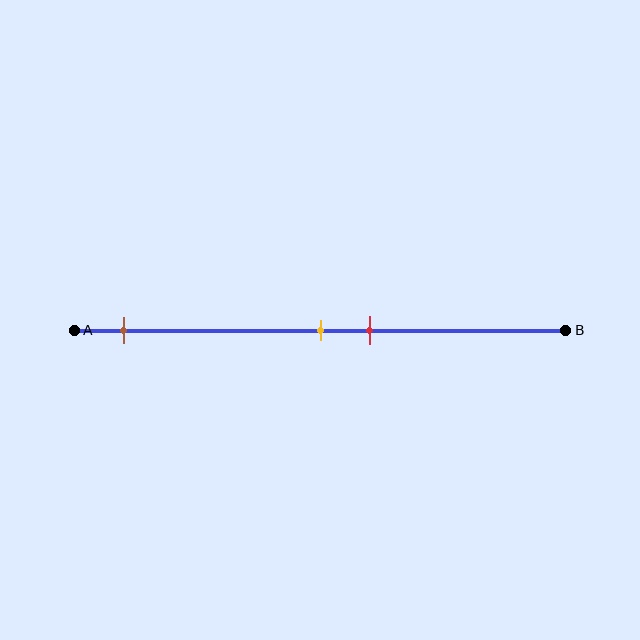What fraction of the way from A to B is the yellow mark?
The yellow mark is approximately 50% (0.5) of the way from A to B.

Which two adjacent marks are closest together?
The yellow and red marks are the closest adjacent pair.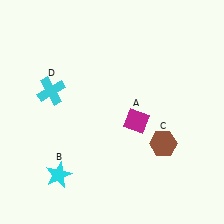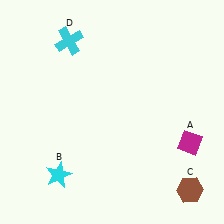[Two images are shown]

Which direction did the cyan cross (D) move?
The cyan cross (D) moved up.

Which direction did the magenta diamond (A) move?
The magenta diamond (A) moved right.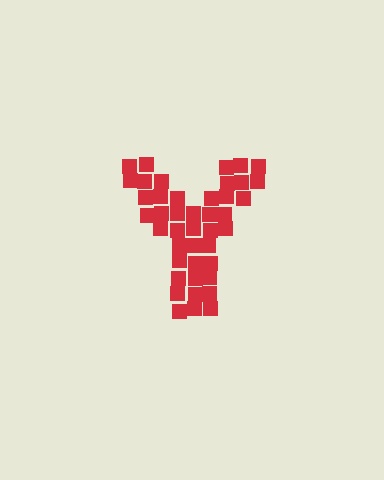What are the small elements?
The small elements are squares.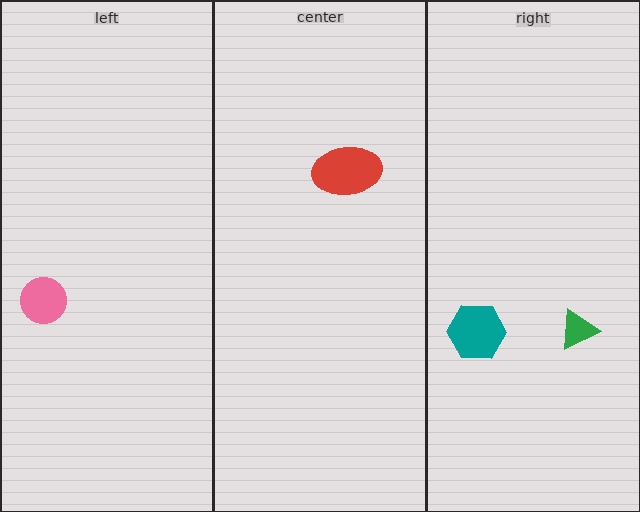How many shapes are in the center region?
1.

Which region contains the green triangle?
The right region.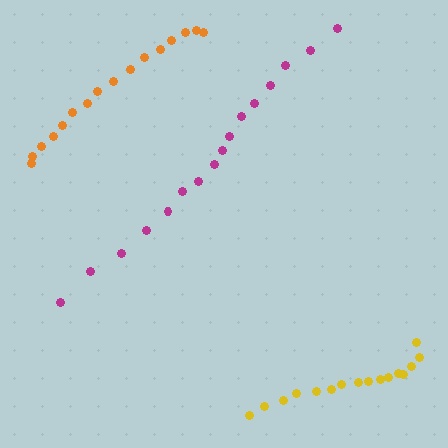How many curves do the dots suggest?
There are 3 distinct paths.